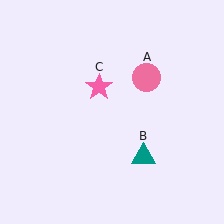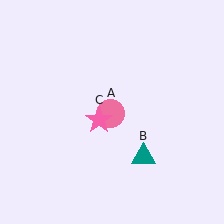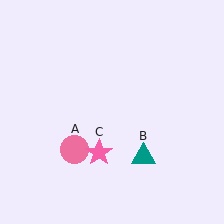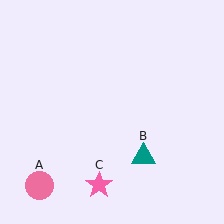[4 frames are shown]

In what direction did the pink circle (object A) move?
The pink circle (object A) moved down and to the left.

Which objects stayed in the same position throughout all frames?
Teal triangle (object B) remained stationary.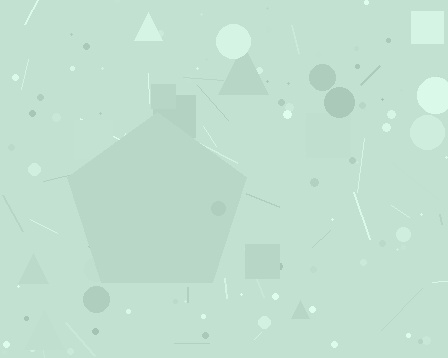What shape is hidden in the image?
A pentagon is hidden in the image.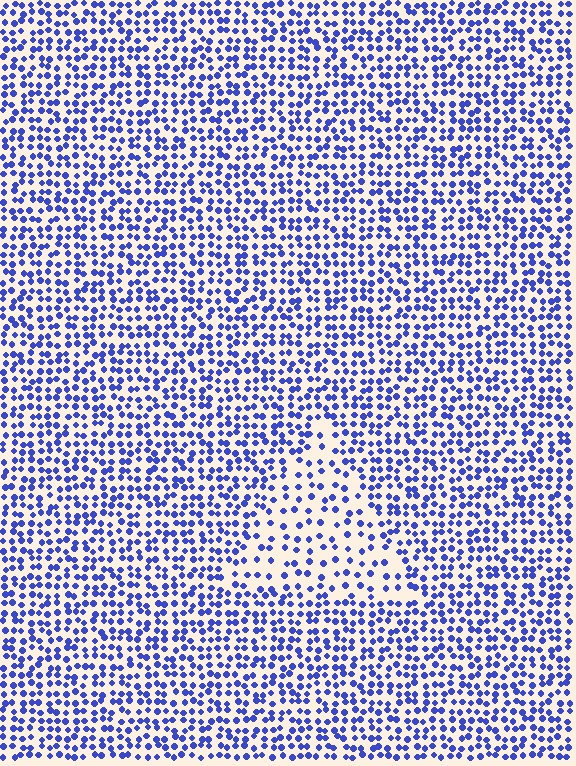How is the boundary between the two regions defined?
The boundary is defined by a change in element density (approximately 2.0x ratio). All elements are the same color, size, and shape.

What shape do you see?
I see a triangle.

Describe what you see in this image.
The image contains small blue elements arranged at two different densities. A triangle-shaped region is visible where the elements are less densely packed than the surrounding area.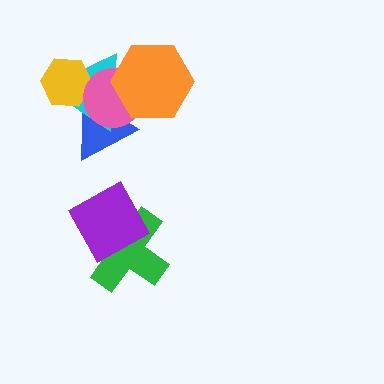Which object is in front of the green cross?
The purple square is in front of the green cross.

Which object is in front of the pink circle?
The orange hexagon is in front of the pink circle.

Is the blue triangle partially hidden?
Yes, it is partially covered by another shape.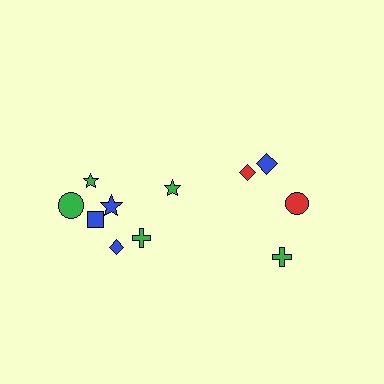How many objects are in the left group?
There are 7 objects.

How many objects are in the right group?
There are 4 objects.